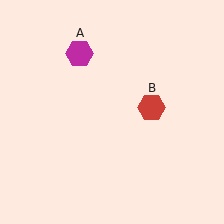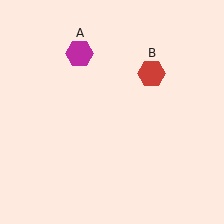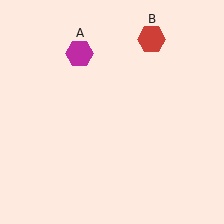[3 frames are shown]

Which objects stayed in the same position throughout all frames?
Magenta hexagon (object A) remained stationary.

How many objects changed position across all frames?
1 object changed position: red hexagon (object B).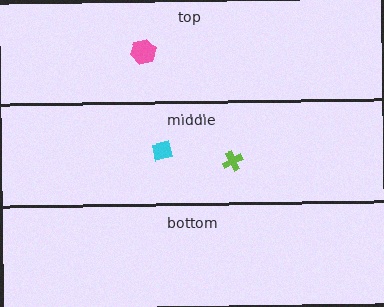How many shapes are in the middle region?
2.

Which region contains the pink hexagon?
The top region.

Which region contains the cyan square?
The middle region.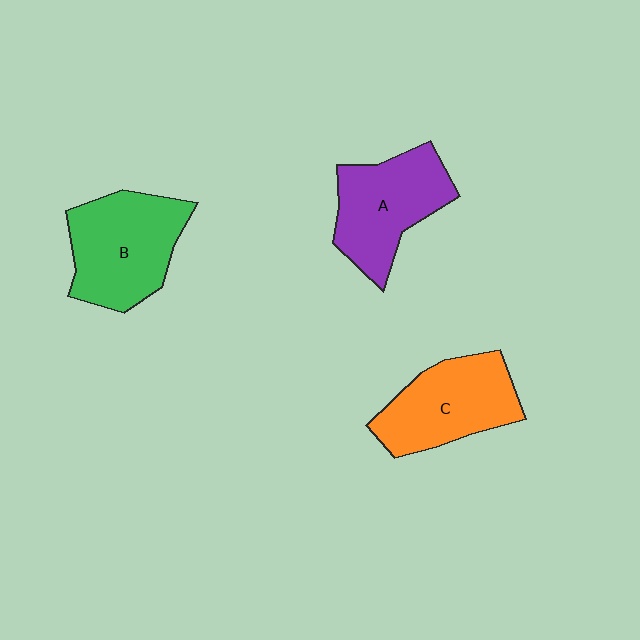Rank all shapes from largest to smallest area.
From largest to smallest: B (green), A (purple), C (orange).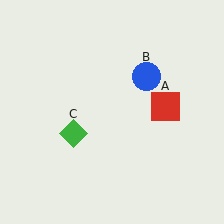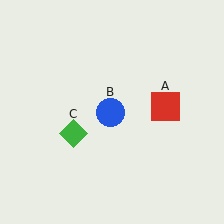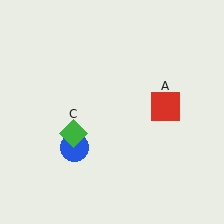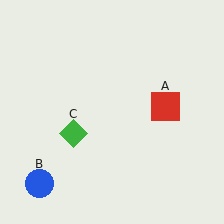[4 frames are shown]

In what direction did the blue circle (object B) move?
The blue circle (object B) moved down and to the left.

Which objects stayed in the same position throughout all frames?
Red square (object A) and green diamond (object C) remained stationary.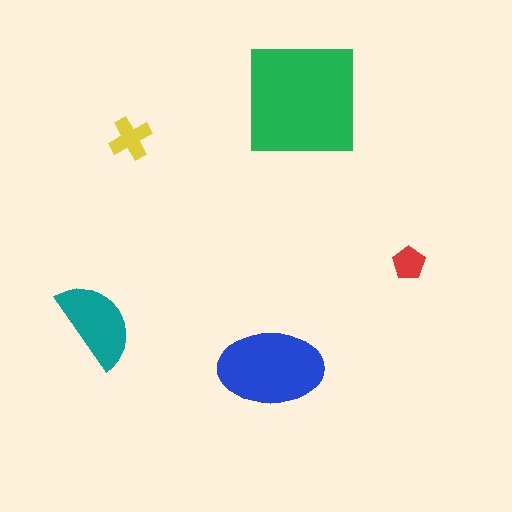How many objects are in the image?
There are 5 objects in the image.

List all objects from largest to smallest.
The green square, the blue ellipse, the teal semicircle, the yellow cross, the red pentagon.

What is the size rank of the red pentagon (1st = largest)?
5th.